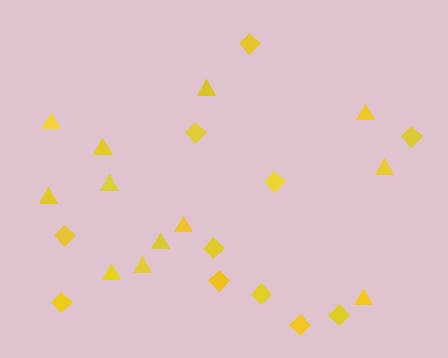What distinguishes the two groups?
There are 2 groups: one group of diamonds (11) and one group of triangles (12).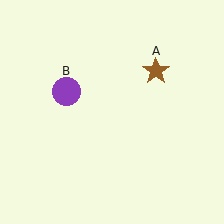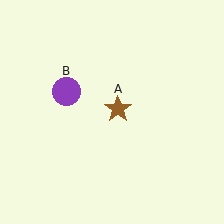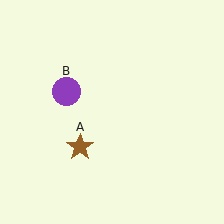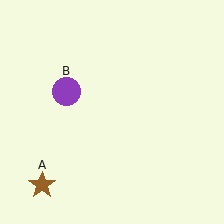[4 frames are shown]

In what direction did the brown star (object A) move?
The brown star (object A) moved down and to the left.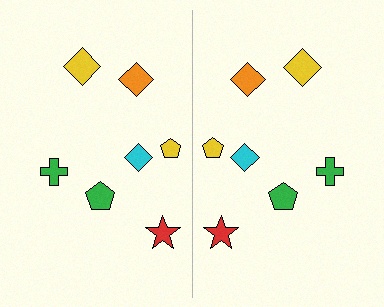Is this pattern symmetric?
Yes, this pattern has bilateral (reflection) symmetry.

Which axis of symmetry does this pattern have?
The pattern has a vertical axis of symmetry running through the center of the image.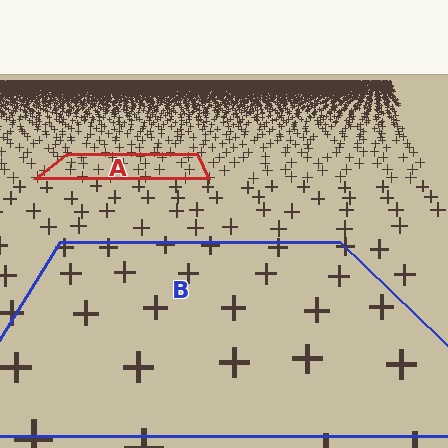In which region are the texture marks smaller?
The texture marks are smaller in region A, because it is farther away.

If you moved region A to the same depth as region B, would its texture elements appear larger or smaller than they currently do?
They would appear larger. At a closer depth, the same texture elements are projected at a bigger on-screen size.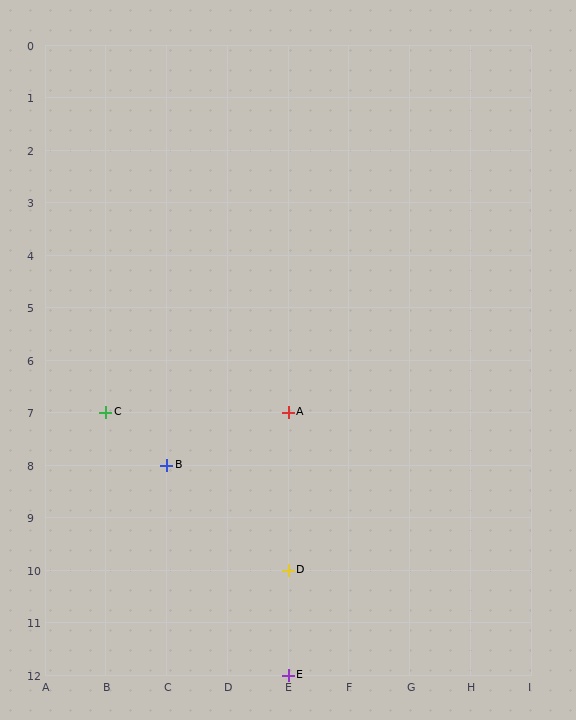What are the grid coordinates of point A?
Point A is at grid coordinates (E, 7).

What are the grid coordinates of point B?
Point B is at grid coordinates (C, 8).